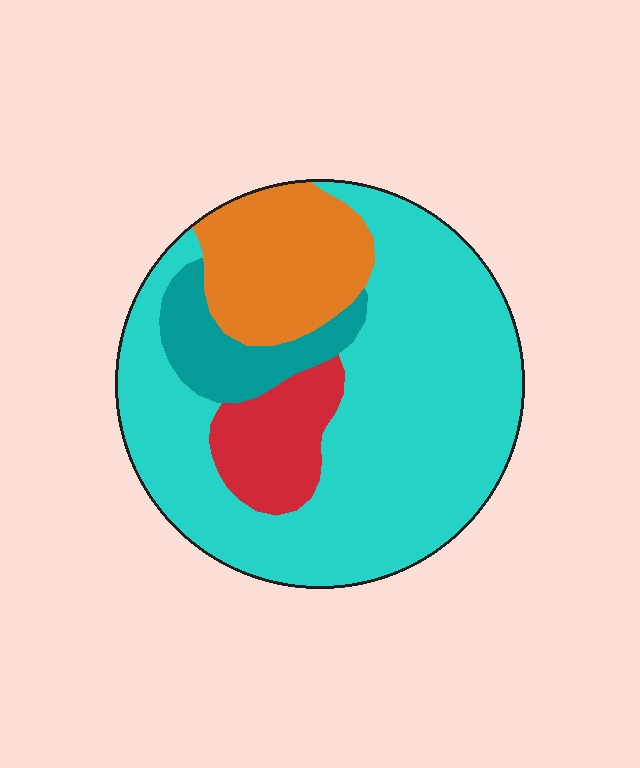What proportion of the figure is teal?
Teal covers 10% of the figure.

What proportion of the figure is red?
Red takes up less than a sixth of the figure.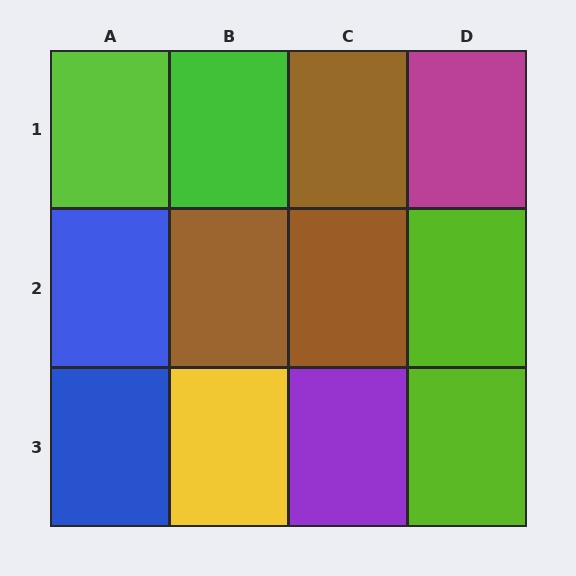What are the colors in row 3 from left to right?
Blue, yellow, purple, lime.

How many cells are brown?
3 cells are brown.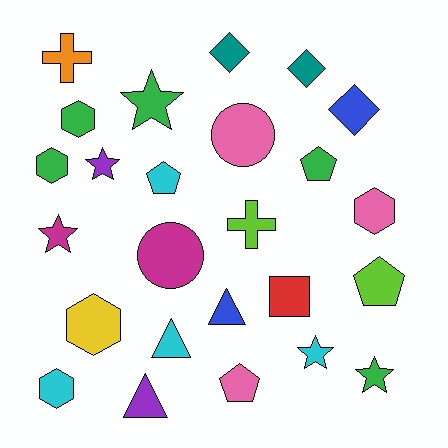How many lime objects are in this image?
There are 2 lime objects.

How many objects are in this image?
There are 25 objects.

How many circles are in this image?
There are 2 circles.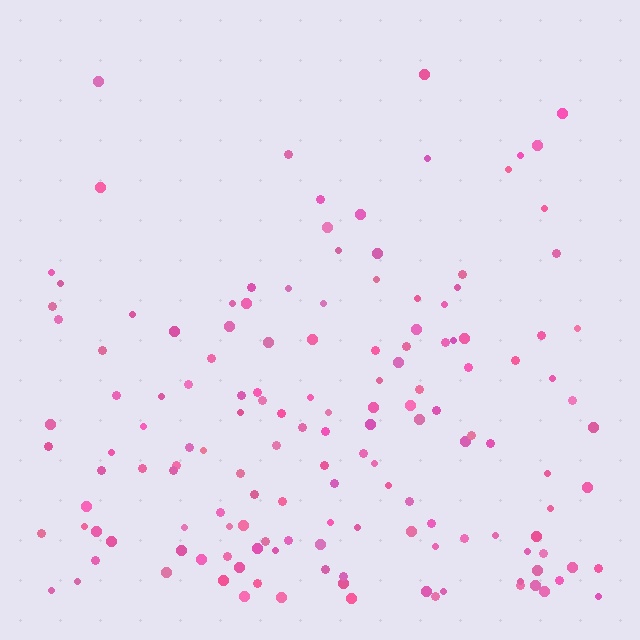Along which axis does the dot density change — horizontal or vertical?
Vertical.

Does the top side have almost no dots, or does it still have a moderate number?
Still a moderate number, just noticeably fewer than the bottom.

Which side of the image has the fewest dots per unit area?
The top.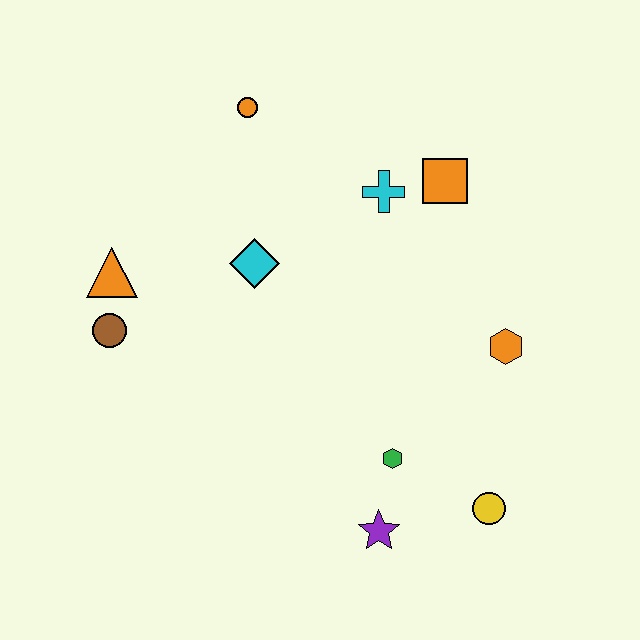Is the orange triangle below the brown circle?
No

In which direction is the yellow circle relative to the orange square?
The yellow circle is below the orange square.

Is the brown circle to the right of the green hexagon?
No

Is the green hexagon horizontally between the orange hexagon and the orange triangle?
Yes